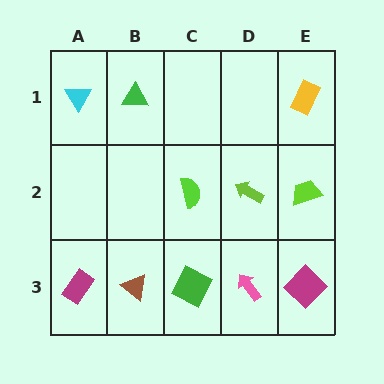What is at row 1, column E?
A yellow rectangle.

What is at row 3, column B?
A brown triangle.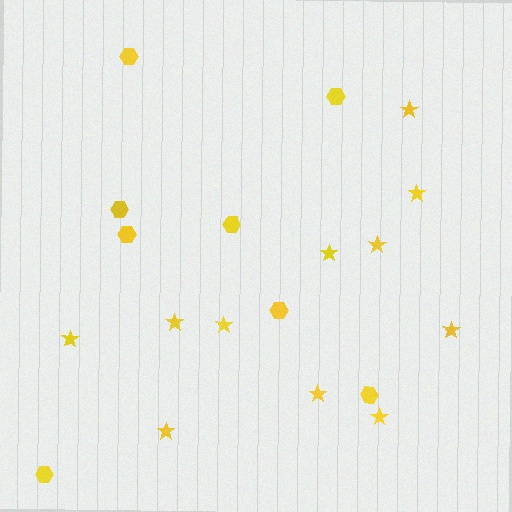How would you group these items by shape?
There are 2 groups: one group of stars (11) and one group of hexagons (8).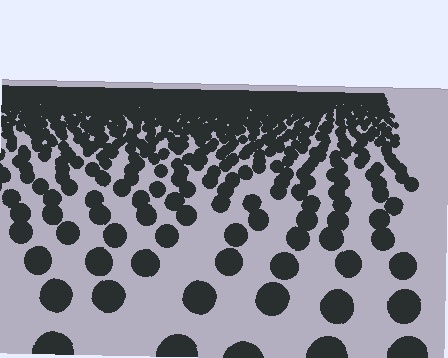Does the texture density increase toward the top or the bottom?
Density increases toward the top.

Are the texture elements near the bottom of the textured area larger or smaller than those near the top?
Larger. Near the bottom, elements are closer to the viewer and appear at a bigger on-screen size.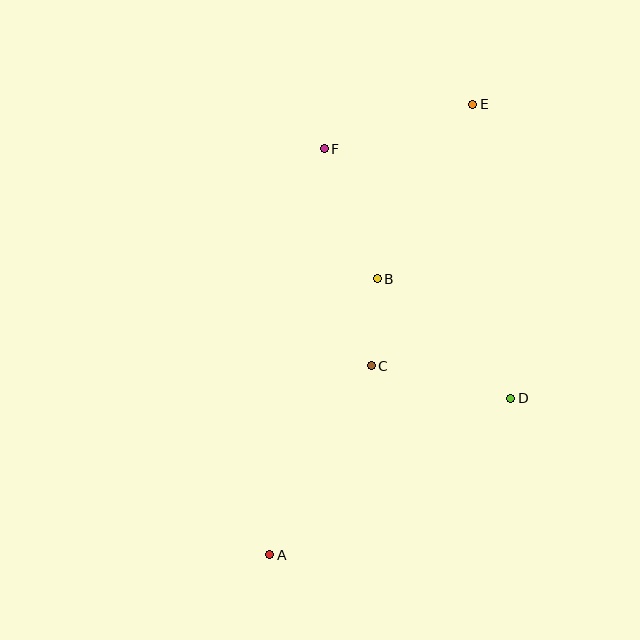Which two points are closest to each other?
Points B and C are closest to each other.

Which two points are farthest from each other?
Points A and E are farthest from each other.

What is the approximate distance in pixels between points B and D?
The distance between B and D is approximately 179 pixels.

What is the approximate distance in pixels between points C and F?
The distance between C and F is approximately 222 pixels.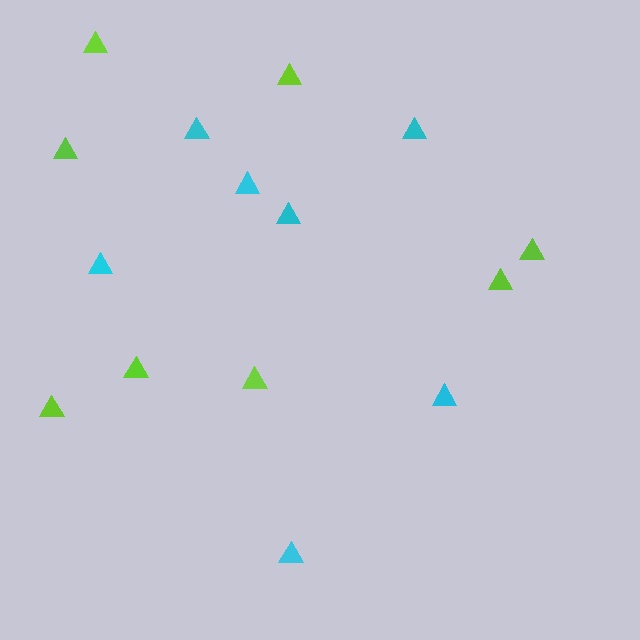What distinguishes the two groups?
There are 2 groups: one group of lime triangles (8) and one group of cyan triangles (7).